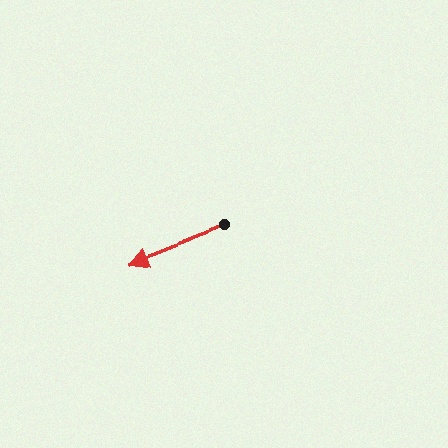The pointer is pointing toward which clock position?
Roughly 8 o'clock.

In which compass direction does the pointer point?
West.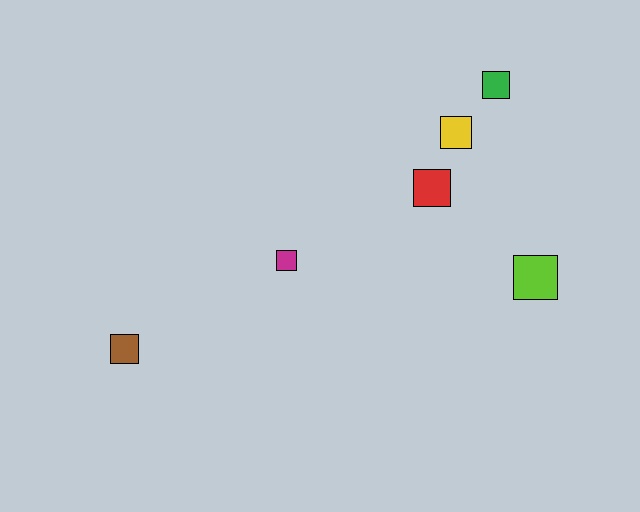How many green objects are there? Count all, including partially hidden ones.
There is 1 green object.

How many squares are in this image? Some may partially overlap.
There are 6 squares.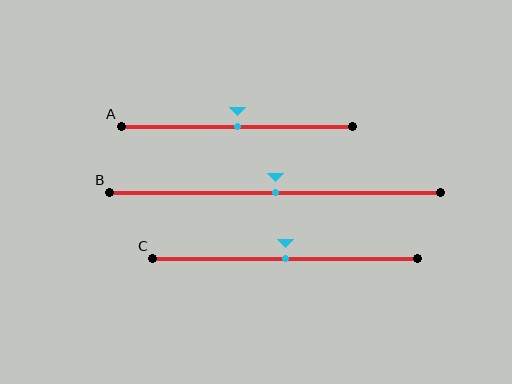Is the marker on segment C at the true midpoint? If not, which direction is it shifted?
Yes, the marker on segment C is at the true midpoint.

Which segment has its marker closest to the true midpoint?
Segment A has its marker closest to the true midpoint.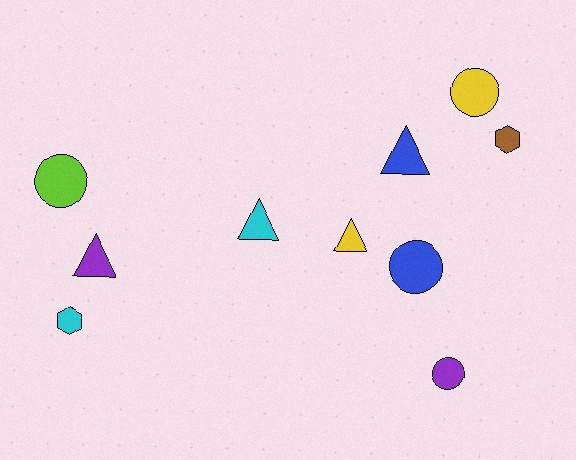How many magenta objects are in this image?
There are no magenta objects.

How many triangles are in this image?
There are 4 triangles.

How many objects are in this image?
There are 10 objects.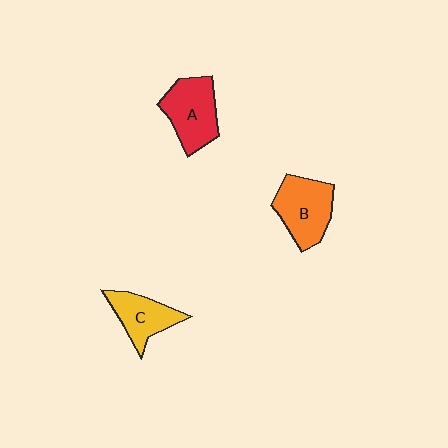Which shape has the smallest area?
Shape C (yellow).